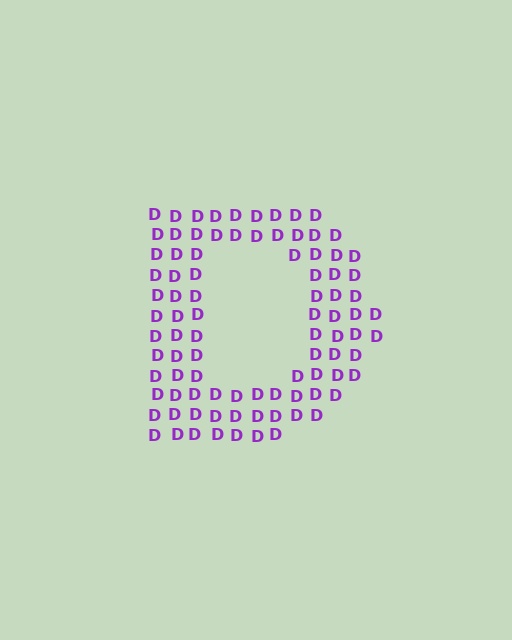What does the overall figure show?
The overall figure shows the letter D.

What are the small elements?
The small elements are letter D's.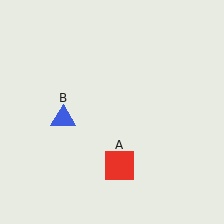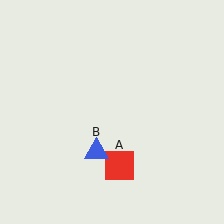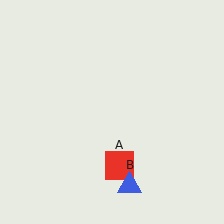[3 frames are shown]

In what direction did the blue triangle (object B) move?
The blue triangle (object B) moved down and to the right.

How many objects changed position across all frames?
1 object changed position: blue triangle (object B).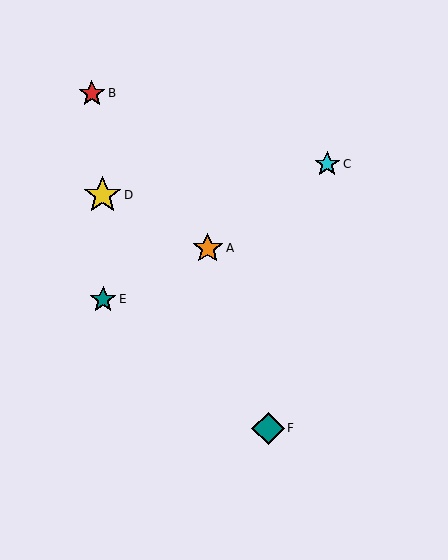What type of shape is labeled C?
Shape C is a cyan star.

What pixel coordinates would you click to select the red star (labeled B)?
Click at (92, 93) to select the red star B.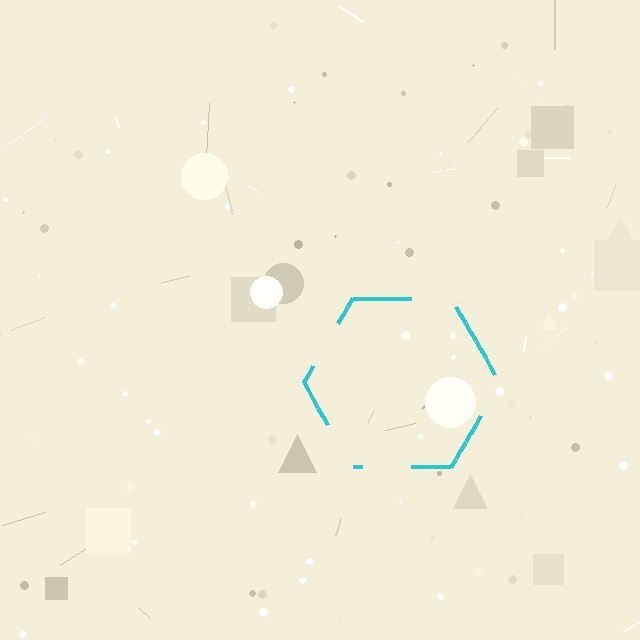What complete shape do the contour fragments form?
The contour fragments form a hexagon.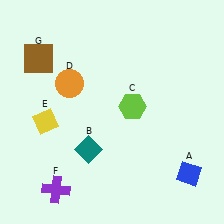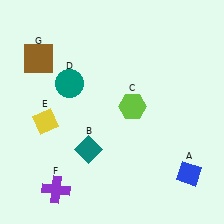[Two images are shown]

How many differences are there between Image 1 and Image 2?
There is 1 difference between the two images.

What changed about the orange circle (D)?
In Image 1, D is orange. In Image 2, it changed to teal.